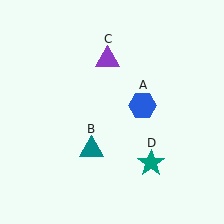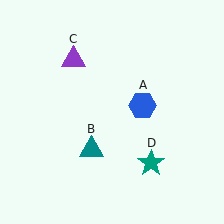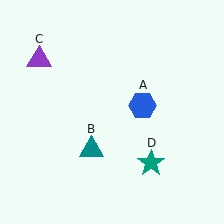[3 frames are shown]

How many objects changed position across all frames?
1 object changed position: purple triangle (object C).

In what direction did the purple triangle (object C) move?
The purple triangle (object C) moved left.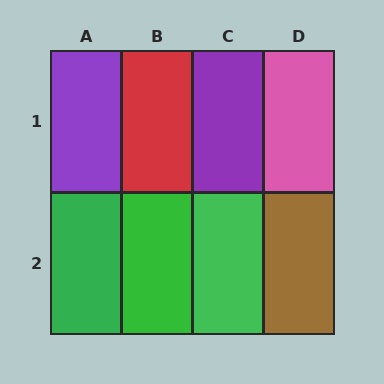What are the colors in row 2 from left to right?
Green, green, green, brown.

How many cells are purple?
2 cells are purple.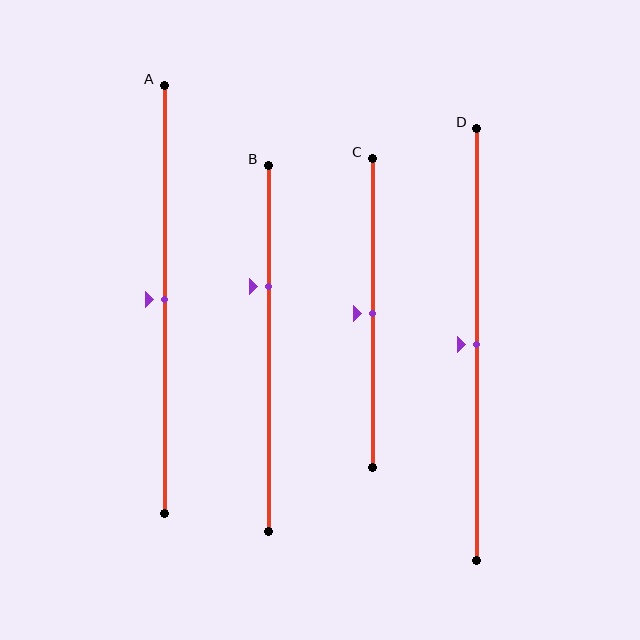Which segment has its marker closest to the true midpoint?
Segment A has its marker closest to the true midpoint.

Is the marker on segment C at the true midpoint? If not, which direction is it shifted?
Yes, the marker on segment C is at the true midpoint.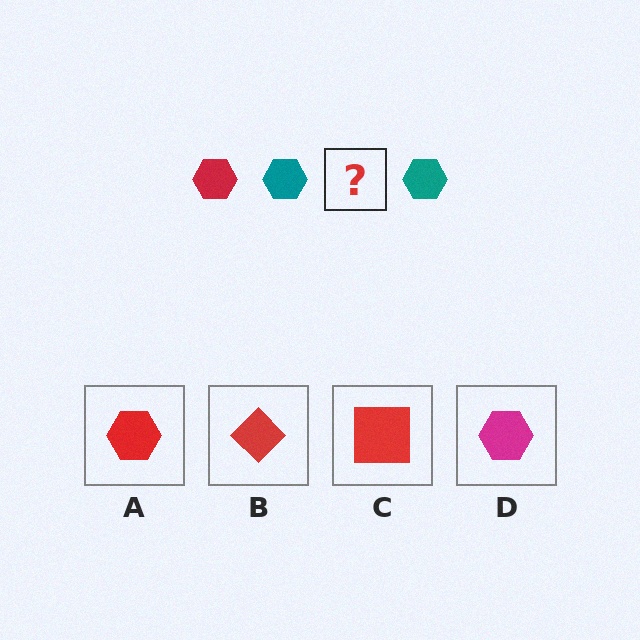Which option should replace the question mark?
Option A.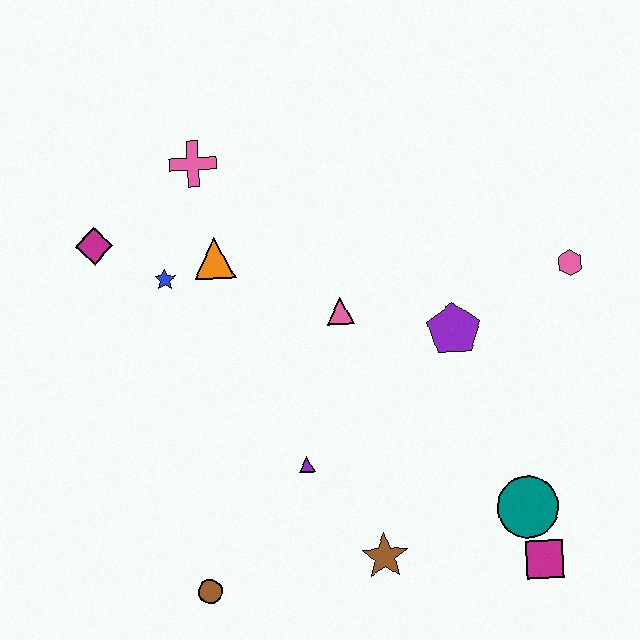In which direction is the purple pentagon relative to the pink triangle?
The purple pentagon is to the right of the pink triangle.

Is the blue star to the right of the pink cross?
No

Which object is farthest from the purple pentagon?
The magenta diamond is farthest from the purple pentagon.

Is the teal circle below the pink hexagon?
Yes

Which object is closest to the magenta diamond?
The blue star is closest to the magenta diamond.